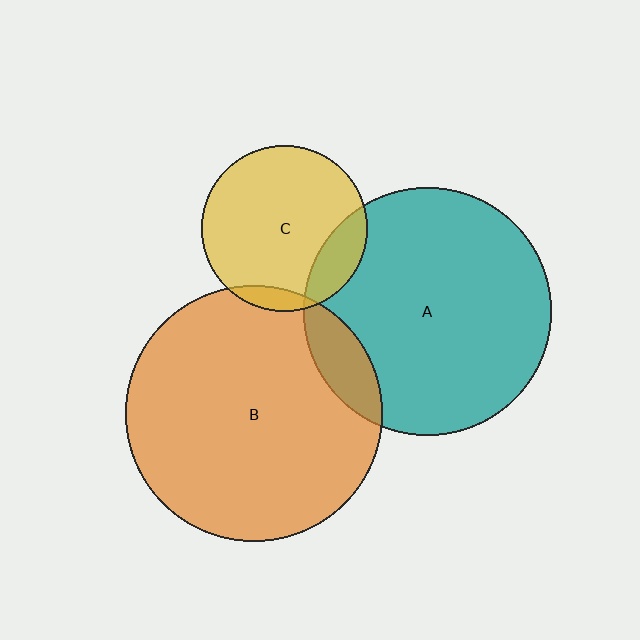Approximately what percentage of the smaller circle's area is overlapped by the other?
Approximately 10%.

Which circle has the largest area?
Circle B (orange).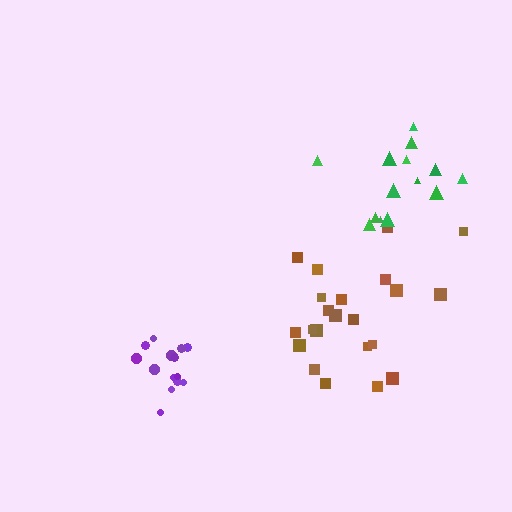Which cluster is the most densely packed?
Purple.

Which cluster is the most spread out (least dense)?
Brown.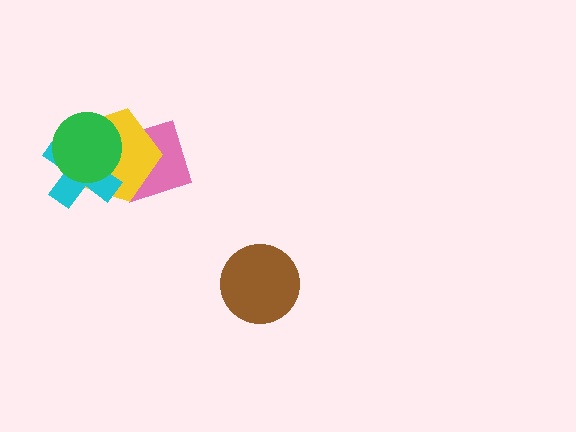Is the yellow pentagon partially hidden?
Yes, it is partially covered by another shape.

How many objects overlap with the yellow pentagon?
3 objects overlap with the yellow pentagon.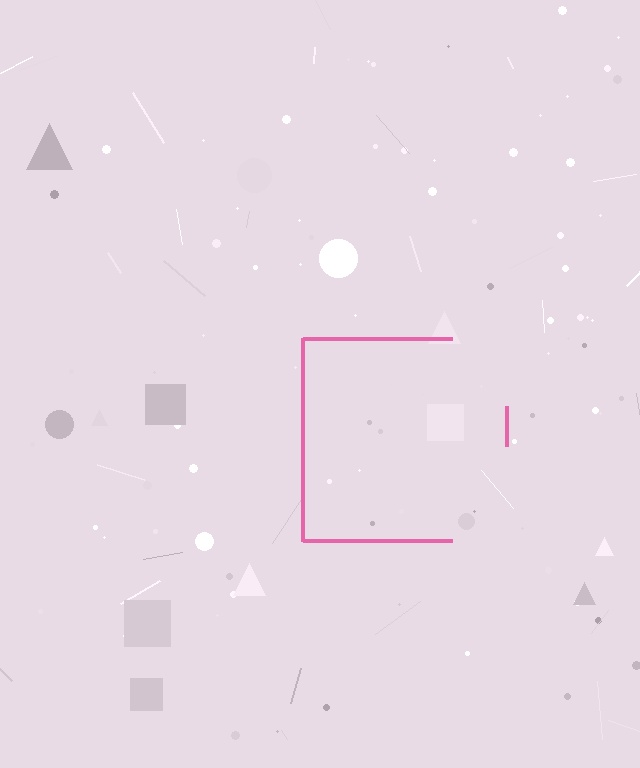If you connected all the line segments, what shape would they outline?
They would outline a square.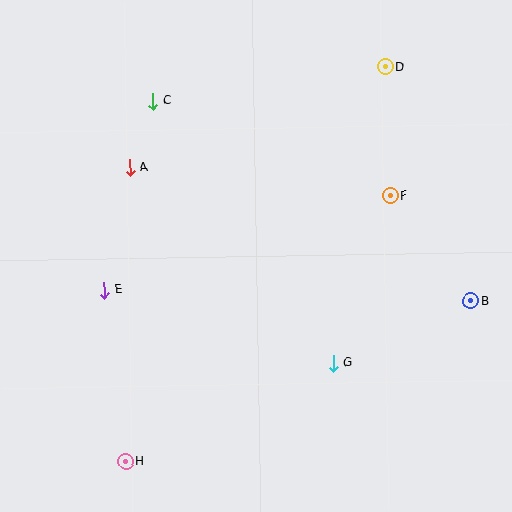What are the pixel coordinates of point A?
Point A is at (130, 168).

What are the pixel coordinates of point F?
Point F is at (390, 196).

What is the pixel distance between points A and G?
The distance between A and G is 282 pixels.